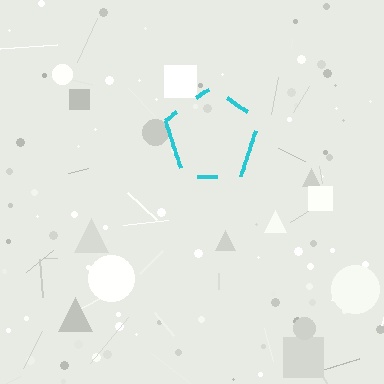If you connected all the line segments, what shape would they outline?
They would outline a pentagon.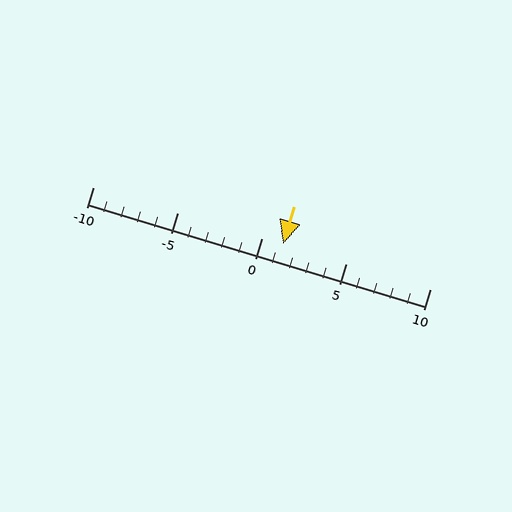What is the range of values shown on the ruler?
The ruler shows values from -10 to 10.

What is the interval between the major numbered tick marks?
The major tick marks are spaced 5 units apart.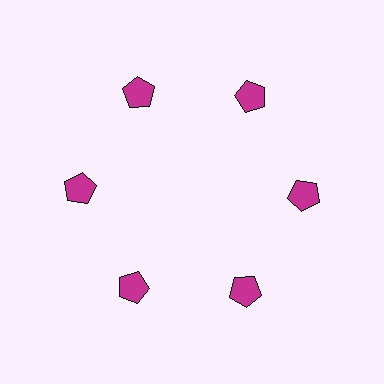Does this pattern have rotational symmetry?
Yes, this pattern has 6-fold rotational symmetry. It looks the same after rotating 60 degrees around the center.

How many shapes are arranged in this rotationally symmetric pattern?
There are 6 shapes, arranged in 6 groups of 1.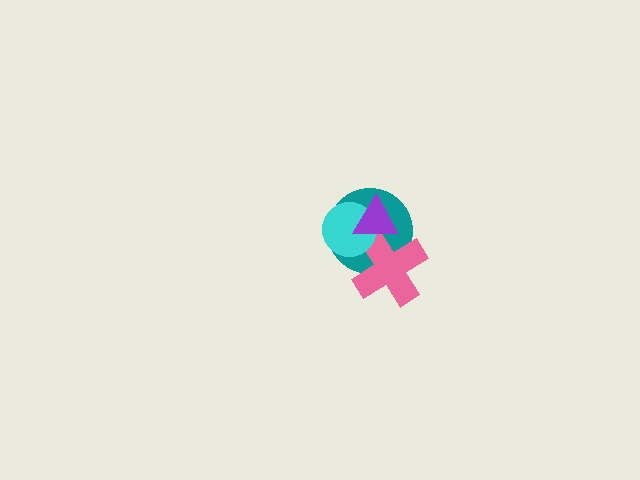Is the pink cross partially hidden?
Yes, it is partially covered by another shape.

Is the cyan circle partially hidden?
Yes, it is partially covered by another shape.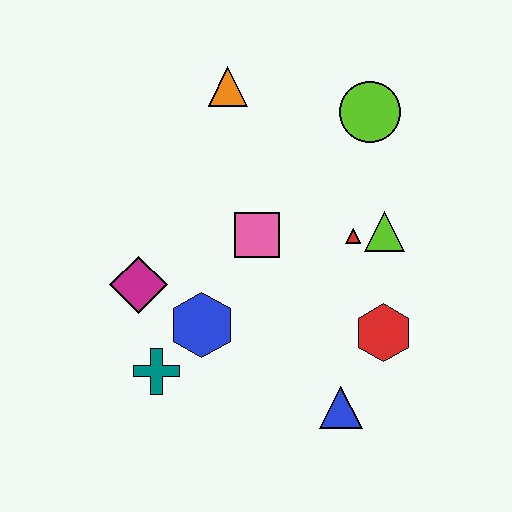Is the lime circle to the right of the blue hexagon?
Yes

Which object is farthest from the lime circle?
The teal cross is farthest from the lime circle.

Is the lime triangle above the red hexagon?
Yes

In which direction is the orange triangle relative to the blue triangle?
The orange triangle is above the blue triangle.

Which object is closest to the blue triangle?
The red hexagon is closest to the blue triangle.